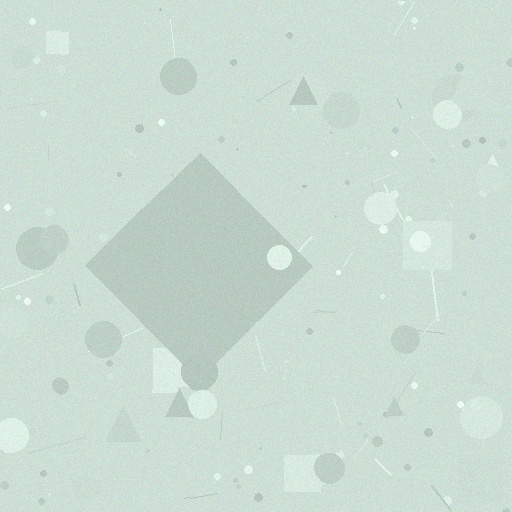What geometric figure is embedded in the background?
A diamond is embedded in the background.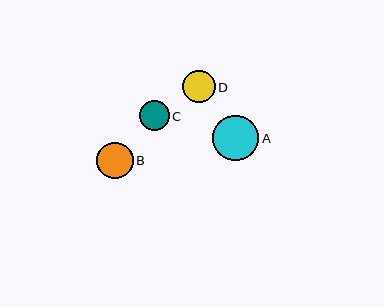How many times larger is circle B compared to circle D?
Circle B is approximately 1.1 times the size of circle D.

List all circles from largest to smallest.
From largest to smallest: A, B, D, C.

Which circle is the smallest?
Circle C is the smallest with a size of approximately 30 pixels.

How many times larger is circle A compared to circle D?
Circle A is approximately 1.4 times the size of circle D.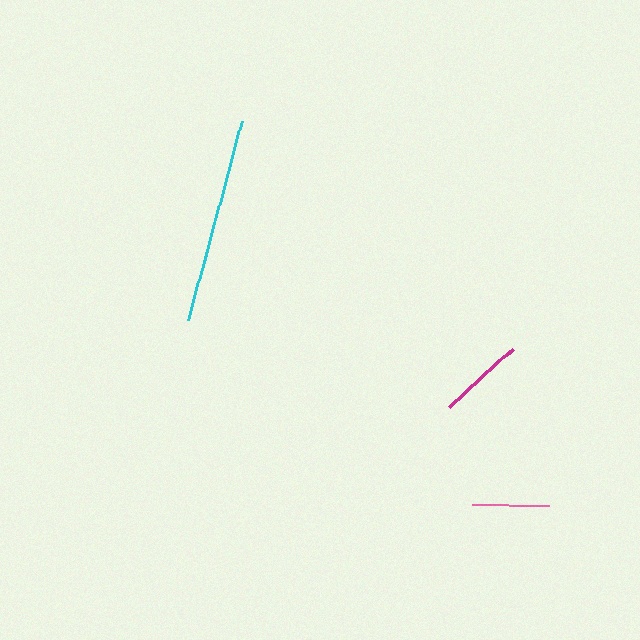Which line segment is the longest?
The cyan line is the longest at approximately 207 pixels.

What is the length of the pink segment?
The pink segment is approximately 77 pixels long.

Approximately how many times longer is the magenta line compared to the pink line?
The magenta line is approximately 1.1 times the length of the pink line.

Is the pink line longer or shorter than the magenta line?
The magenta line is longer than the pink line.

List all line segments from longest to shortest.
From longest to shortest: cyan, magenta, pink.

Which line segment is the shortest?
The pink line is the shortest at approximately 77 pixels.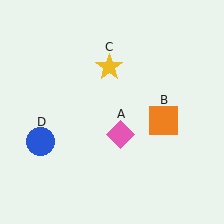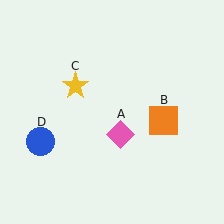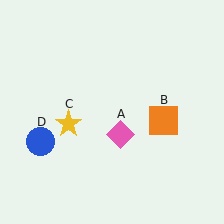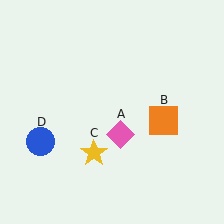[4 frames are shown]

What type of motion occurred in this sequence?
The yellow star (object C) rotated counterclockwise around the center of the scene.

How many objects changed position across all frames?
1 object changed position: yellow star (object C).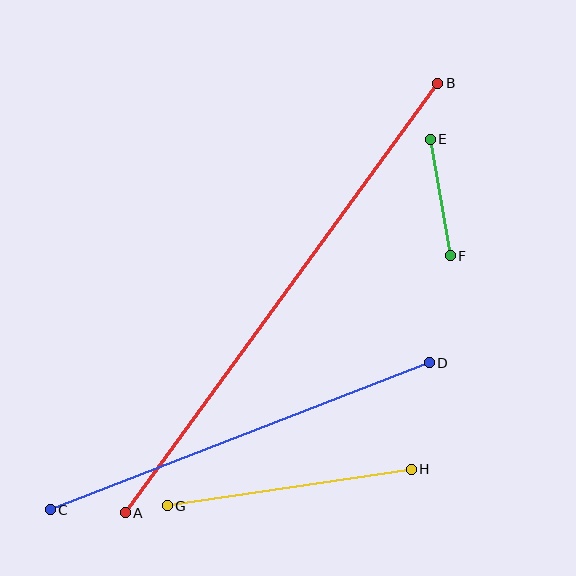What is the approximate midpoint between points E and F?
The midpoint is at approximately (440, 197) pixels.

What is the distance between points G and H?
The distance is approximately 247 pixels.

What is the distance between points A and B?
The distance is approximately 531 pixels.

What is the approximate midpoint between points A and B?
The midpoint is at approximately (281, 298) pixels.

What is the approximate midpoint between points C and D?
The midpoint is at approximately (240, 436) pixels.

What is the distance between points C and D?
The distance is approximately 407 pixels.